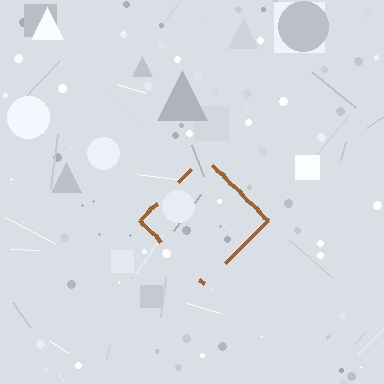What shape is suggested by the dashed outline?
The dashed outline suggests a diamond.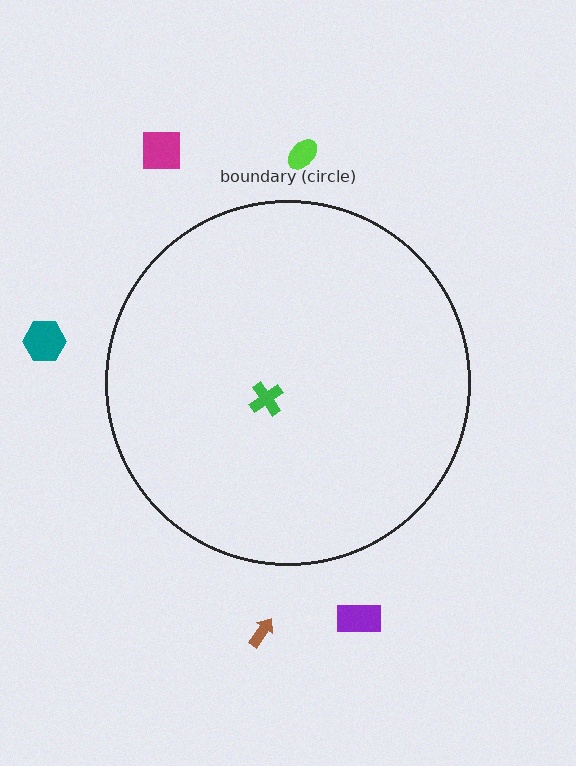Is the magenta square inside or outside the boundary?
Outside.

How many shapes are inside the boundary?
1 inside, 5 outside.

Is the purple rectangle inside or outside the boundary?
Outside.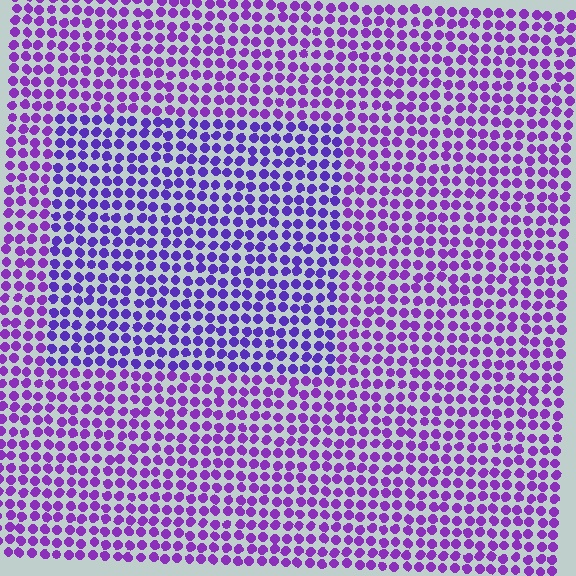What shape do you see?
I see a rectangle.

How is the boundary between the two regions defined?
The boundary is defined purely by a slight shift in hue (about 22 degrees). Spacing, size, and orientation are identical on both sides.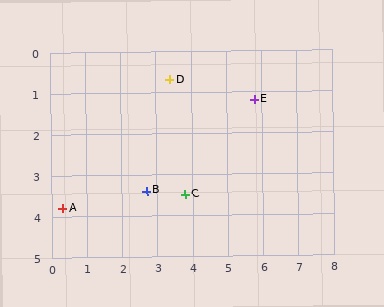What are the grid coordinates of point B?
Point B is at approximately (2.7, 3.4).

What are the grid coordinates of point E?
Point E is at approximately (5.8, 1.2).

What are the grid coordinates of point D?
Point D is at approximately (3.4, 0.7).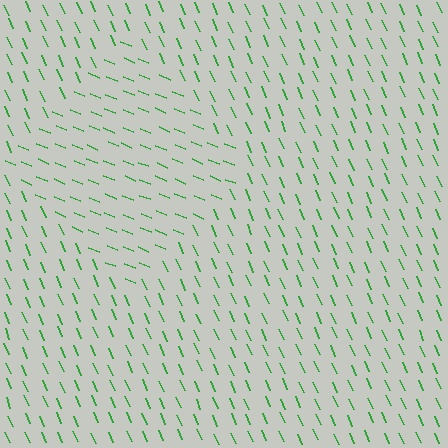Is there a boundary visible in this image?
Yes, there is a texture boundary formed by a change in line orientation.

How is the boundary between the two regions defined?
The boundary is defined purely by a change in line orientation (approximately 45 degrees difference). All lines are the same color and thickness.